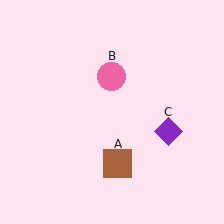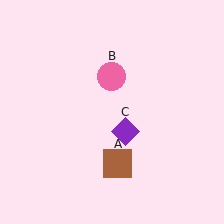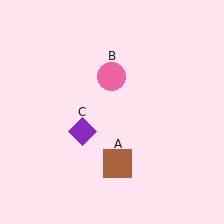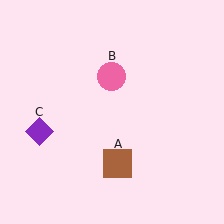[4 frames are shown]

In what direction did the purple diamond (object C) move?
The purple diamond (object C) moved left.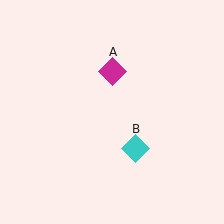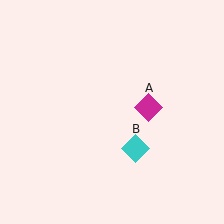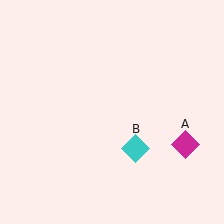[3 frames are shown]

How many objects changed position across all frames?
1 object changed position: magenta diamond (object A).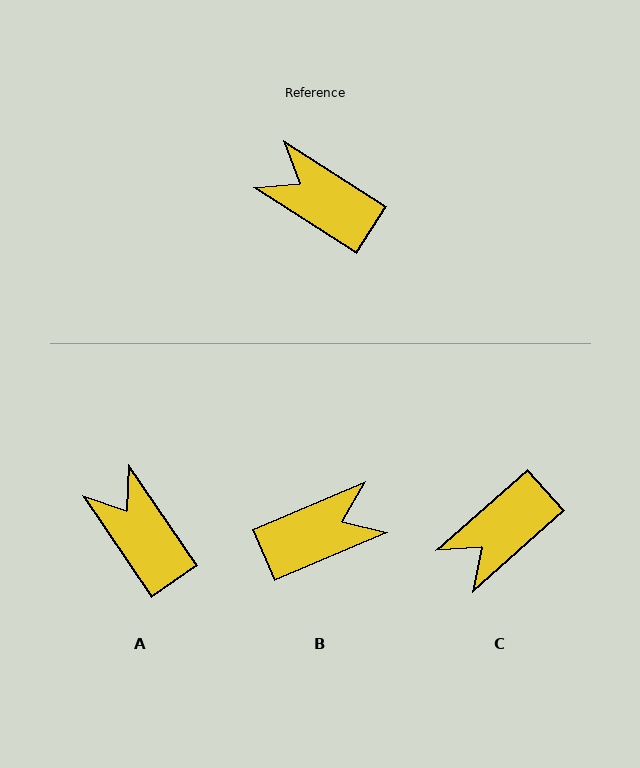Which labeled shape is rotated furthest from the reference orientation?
B, about 124 degrees away.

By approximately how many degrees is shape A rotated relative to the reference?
Approximately 23 degrees clockwise.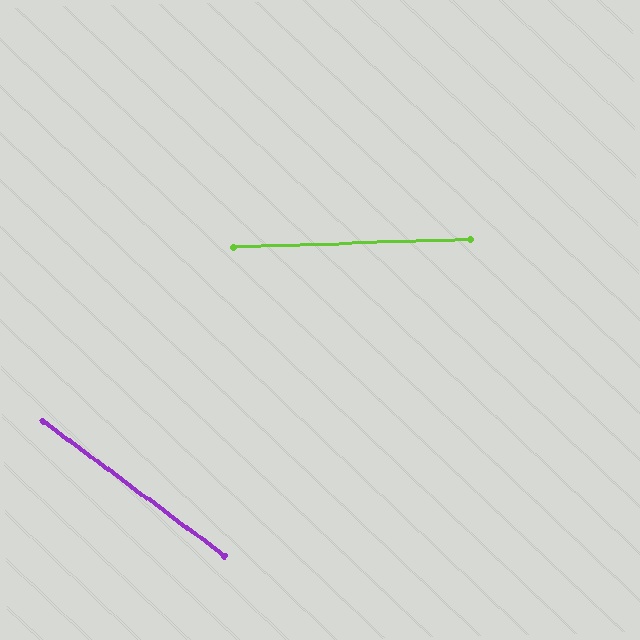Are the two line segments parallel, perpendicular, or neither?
Neither parallel nor perpendicular — they differ by about 39°.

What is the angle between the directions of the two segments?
Approximately 39 degrees.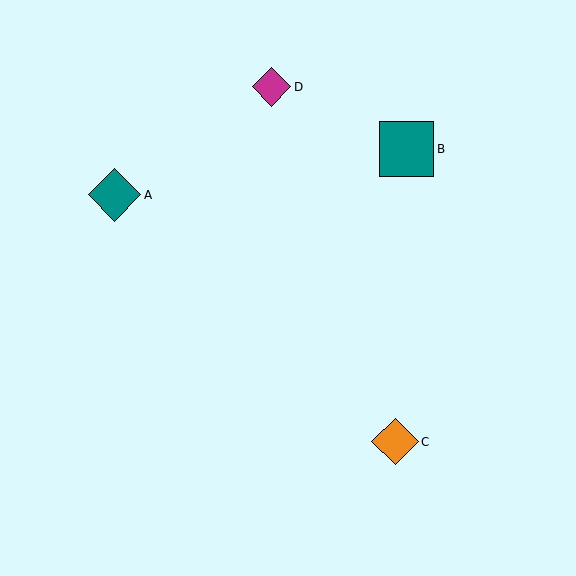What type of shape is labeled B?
Shape B is a teal square.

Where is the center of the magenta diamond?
The center of the magenta diamond is at (271, 87).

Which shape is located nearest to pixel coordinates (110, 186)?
The teal diamond (labeled A) at (115, 195) is nearest to that location.